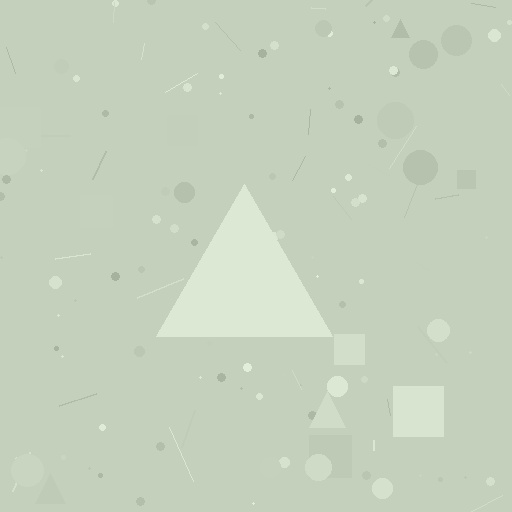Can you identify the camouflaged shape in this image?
The camouflaged shape is a triangle.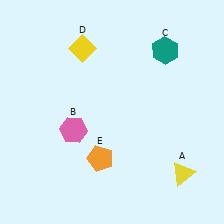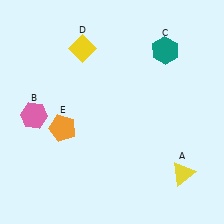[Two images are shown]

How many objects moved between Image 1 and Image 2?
2 objects moved between the two images.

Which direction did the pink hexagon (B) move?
The pink hexagon (B) moved left.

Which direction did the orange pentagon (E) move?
The orange pentagon (E) moved left.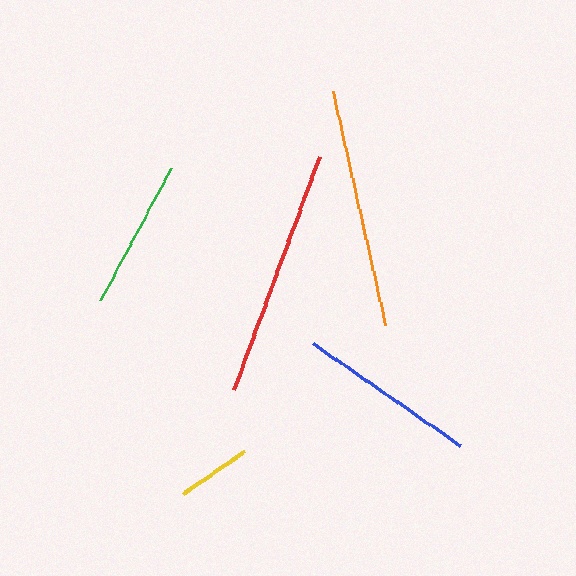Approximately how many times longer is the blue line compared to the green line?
The blue line is approximately 1.2 times the length of the green line.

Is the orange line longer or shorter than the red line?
The red line is longer than the orange line.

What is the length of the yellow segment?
The yellow segment is approximately 75 pixels long.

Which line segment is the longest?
The red line is the longest at approximately 248 pixels.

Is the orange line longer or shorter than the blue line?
The orange line is longer than the blue line.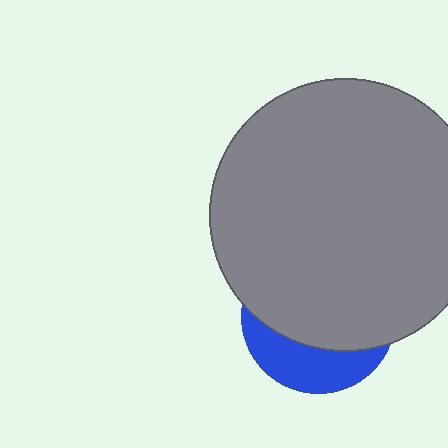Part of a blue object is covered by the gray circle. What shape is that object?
It is a circle.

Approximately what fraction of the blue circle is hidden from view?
Roughly 70% of the blue circle is hidden behind the gray circle.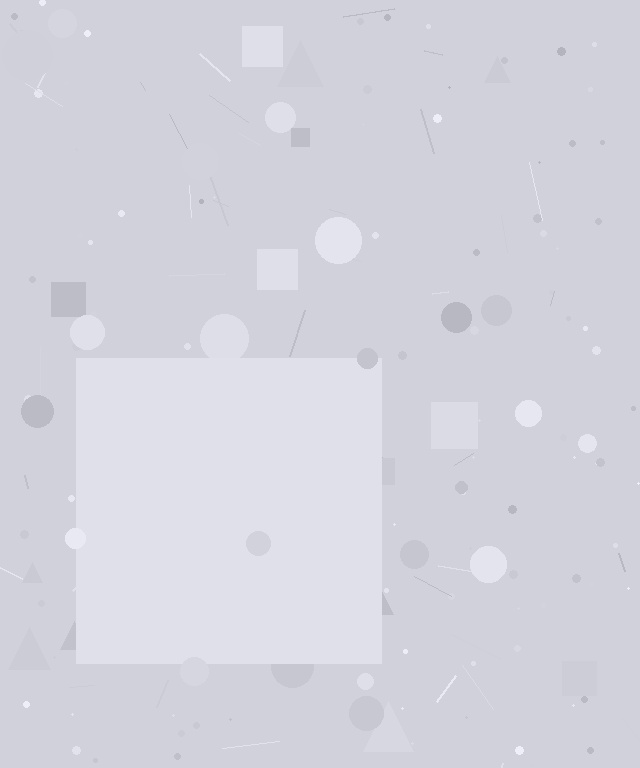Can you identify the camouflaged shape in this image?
The camouflaged shape is a square.